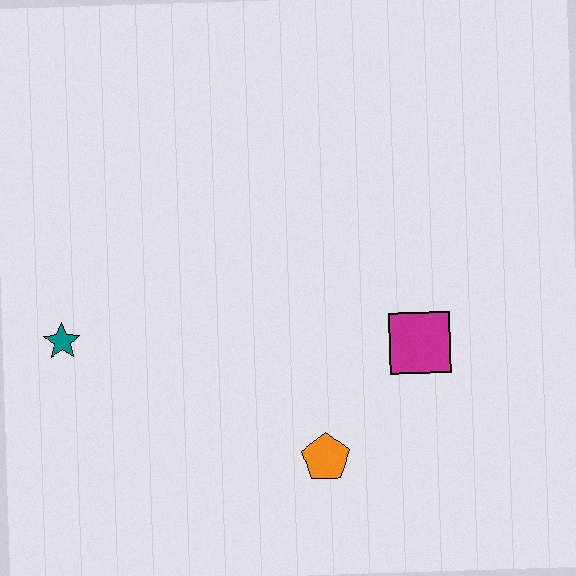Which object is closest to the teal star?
The orange pentagon is closest to the teal star.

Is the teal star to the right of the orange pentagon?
No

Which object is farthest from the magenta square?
The teal star is farthest from the magenta square.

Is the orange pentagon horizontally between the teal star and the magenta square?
Yes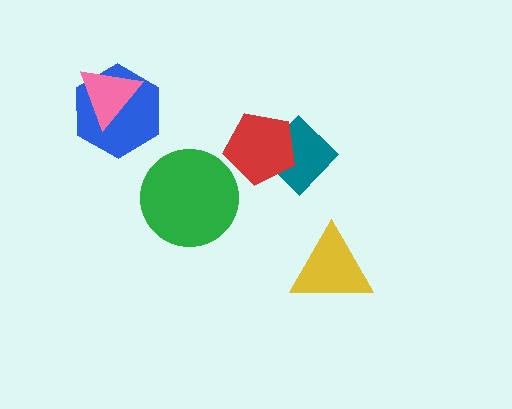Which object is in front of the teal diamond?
The red pentagon is in front of the teal diamond.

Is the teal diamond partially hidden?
Yes, it is partially covered by another shape.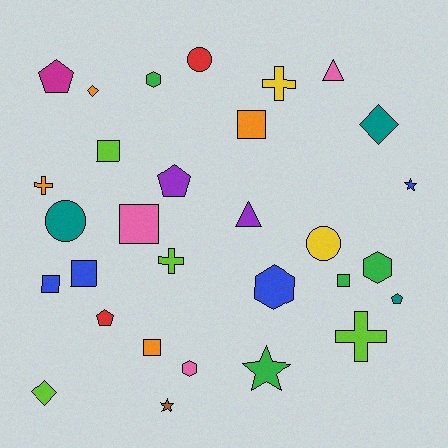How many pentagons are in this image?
There are 4 pentagons.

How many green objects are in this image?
There are 4 green objects.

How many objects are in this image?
There are 30 objects.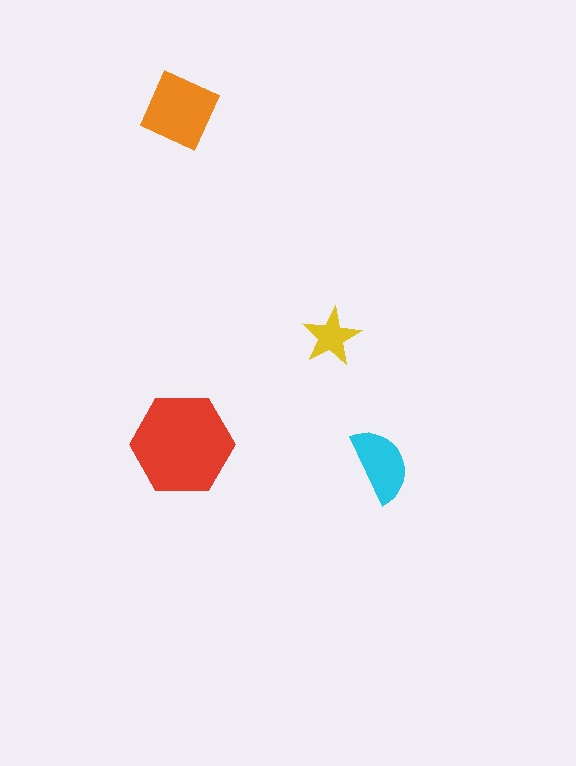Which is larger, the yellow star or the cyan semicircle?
The cyan semicircle.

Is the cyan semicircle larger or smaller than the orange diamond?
Smaller.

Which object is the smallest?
The yellow star.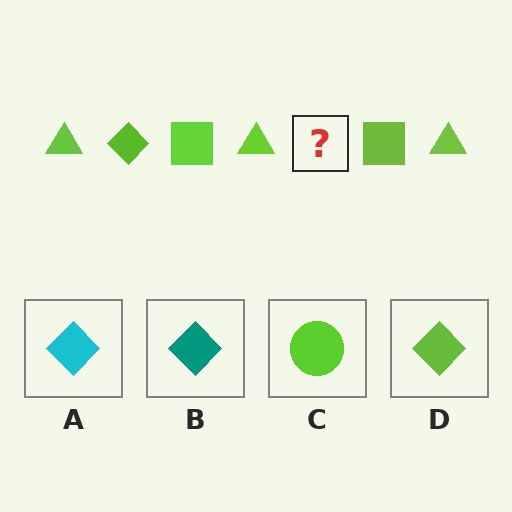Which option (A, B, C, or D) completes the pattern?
D.